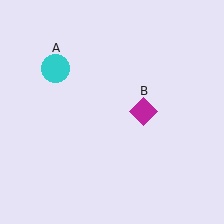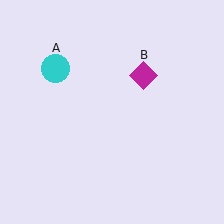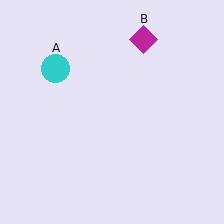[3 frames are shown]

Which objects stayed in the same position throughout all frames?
Cyan circle (object A) remained stationary.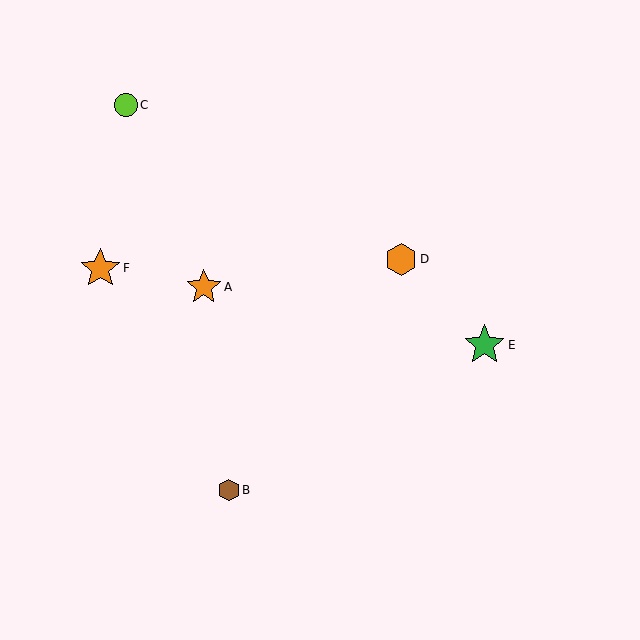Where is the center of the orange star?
The center of the orange star is at (100, 268).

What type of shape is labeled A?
Shape A is an orange star.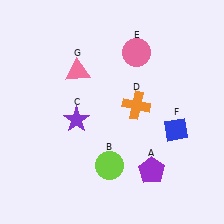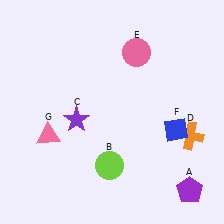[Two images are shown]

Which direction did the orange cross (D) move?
The orange cross (D) moved right.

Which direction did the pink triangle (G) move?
The pink triangle (G) moved down.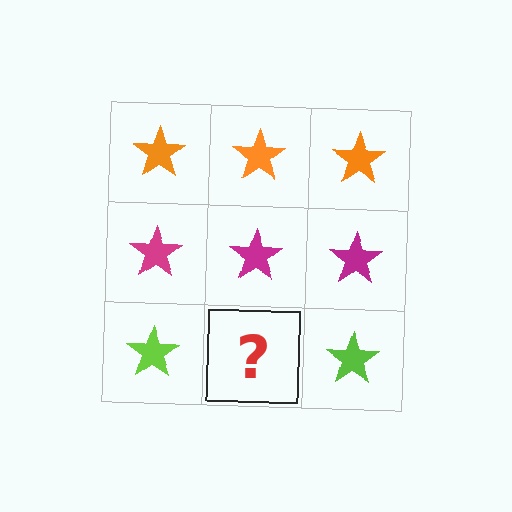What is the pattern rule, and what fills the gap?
The rule is that each row has a consistent color. The gap should be filled with a lime star.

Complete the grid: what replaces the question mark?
The question mark should be replaced with a lime star.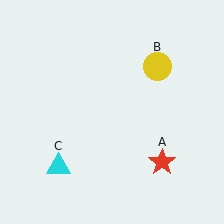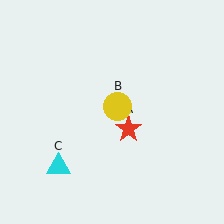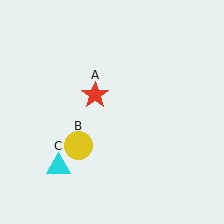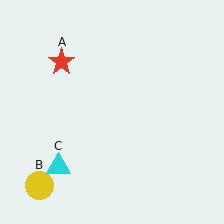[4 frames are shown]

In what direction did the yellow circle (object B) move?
The yellow circle (object B) moved down and to the left.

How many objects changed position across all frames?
2 objects changed position: red star (object A), yellow circle (object B).